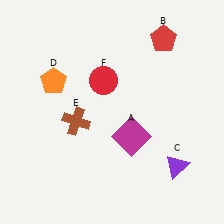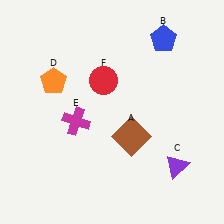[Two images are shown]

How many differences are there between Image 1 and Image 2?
There are 3 differences between the two images.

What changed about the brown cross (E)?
In Image 1, E is brown. In Image 2, it changed to magenta.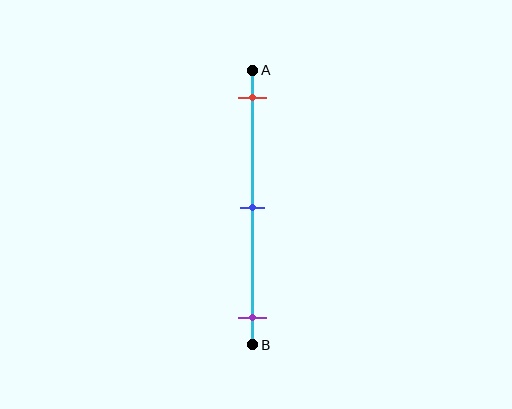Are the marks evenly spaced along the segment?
Yes, the marks are approximately evenly spaced.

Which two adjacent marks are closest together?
The red and blue marks are the closest adjacent pair.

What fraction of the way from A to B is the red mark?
The red mark is approximately 10% (0.1) of the way from A to B.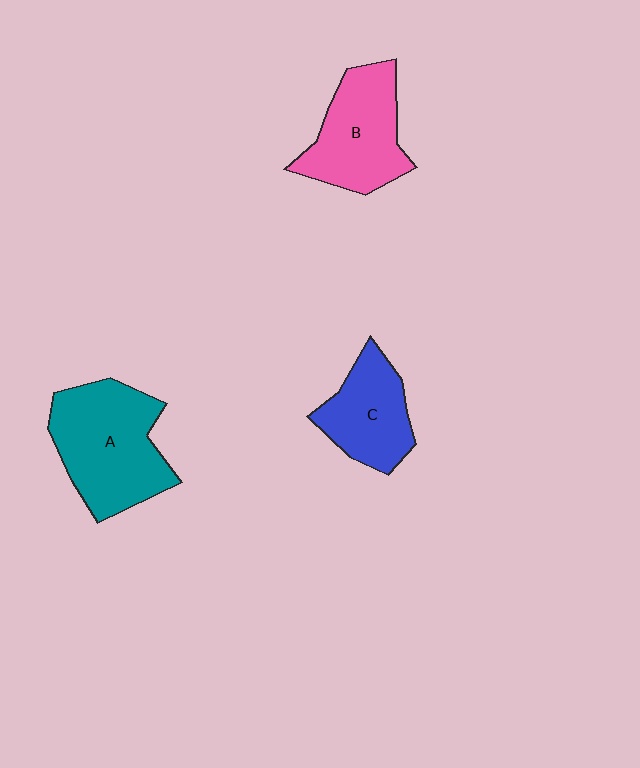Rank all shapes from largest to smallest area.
From largest to smallest: A (teal), B (pink), C (blue).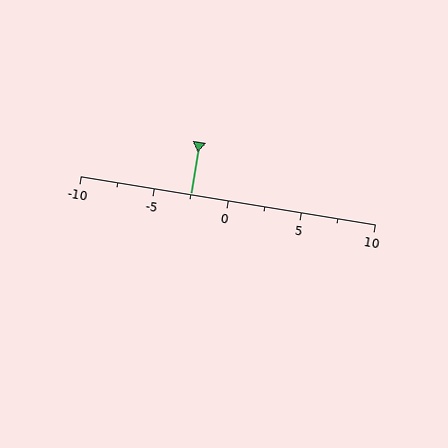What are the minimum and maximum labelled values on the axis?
The axis runs from -10 to 10.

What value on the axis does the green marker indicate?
The marker indicates approximately -2.5.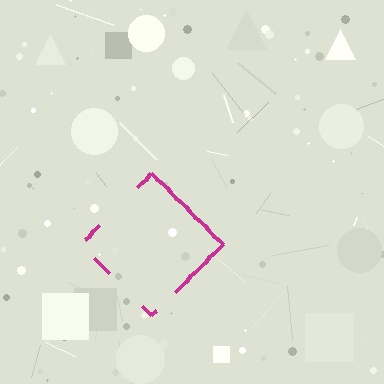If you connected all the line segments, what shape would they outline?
They would outline a diamond.